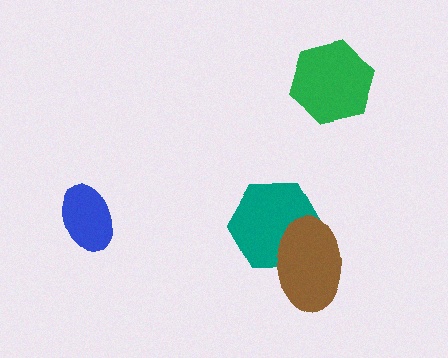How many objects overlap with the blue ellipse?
0 objects overlap with the blue ellipse.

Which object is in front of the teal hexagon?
The brown ellipse is in front of the teal hexagon.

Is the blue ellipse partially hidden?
No, no other shape covers it.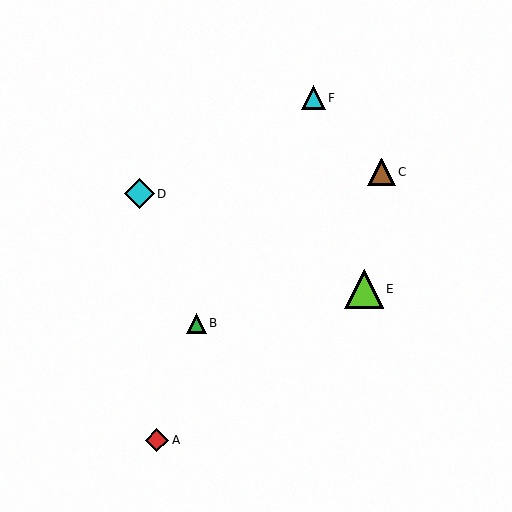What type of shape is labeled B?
Shape B is a green triangle.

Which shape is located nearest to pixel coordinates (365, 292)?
The lime triangle (labeled E) at (364, 289) is nearest to that location.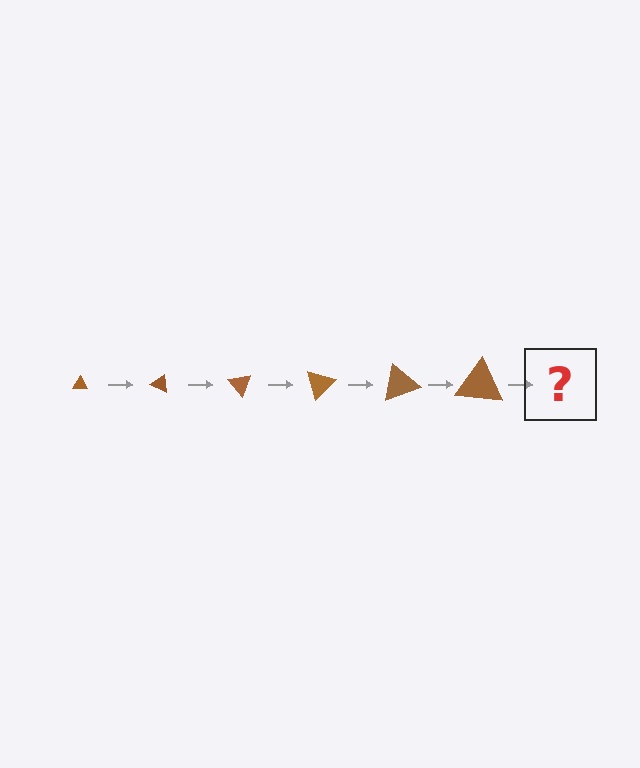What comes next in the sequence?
The next element should be a triangle, larger than the previous one and rotated 150 degrees from the start.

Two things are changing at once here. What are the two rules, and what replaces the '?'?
The two rules are that the triangle grows larger each step and it rotates 25 degrees each step. The '?' should be a triangle, larger than the previous one and rotated 150 degrees from the start.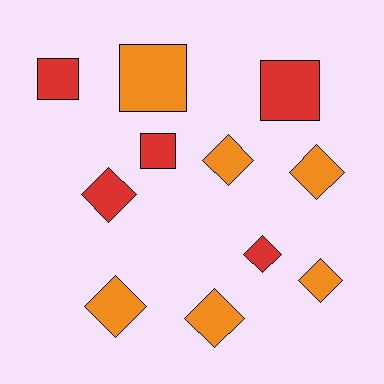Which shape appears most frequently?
Diamond, with 7 objects.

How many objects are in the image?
There are 11 objects.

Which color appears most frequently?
Orange, with 6 objects.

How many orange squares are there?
There is 1 orange square.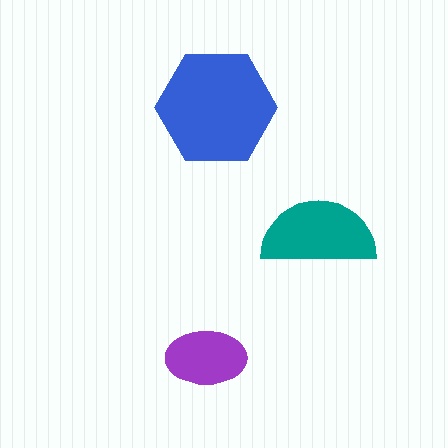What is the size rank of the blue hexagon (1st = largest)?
1st.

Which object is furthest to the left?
The purple ellipse is leftmost.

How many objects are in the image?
There are 3 objects in the image.